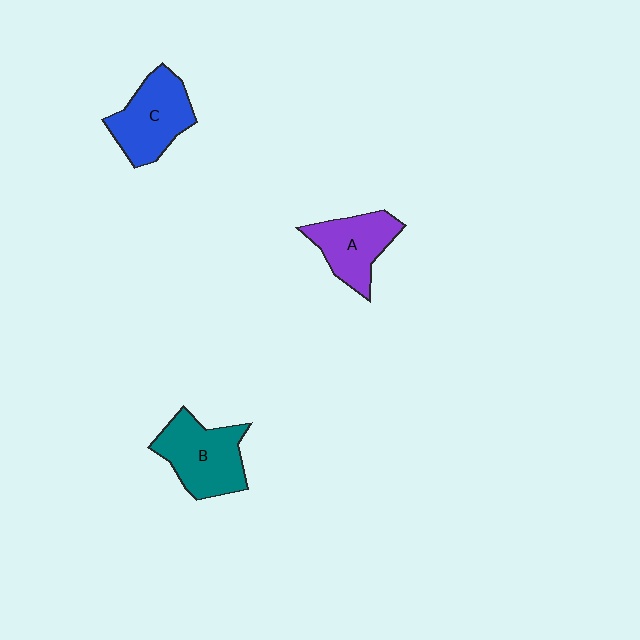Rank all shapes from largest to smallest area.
From largest to smallest: B (teal), C (blue), A (purple).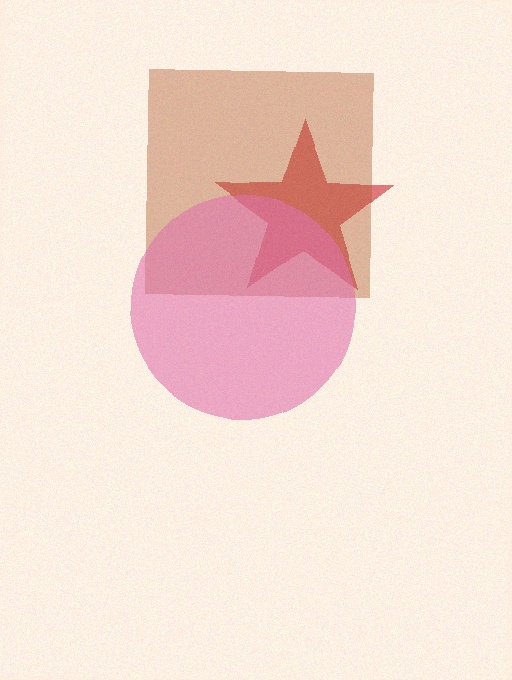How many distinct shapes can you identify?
There are 3 distinct shapes: a red star, a brown square, a pink circle.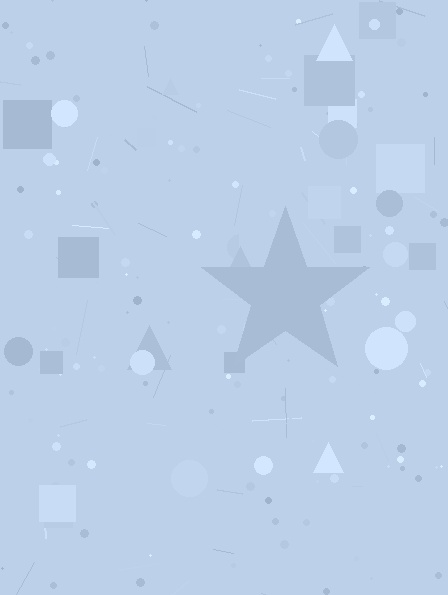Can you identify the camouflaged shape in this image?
The camouflaged shape is a star.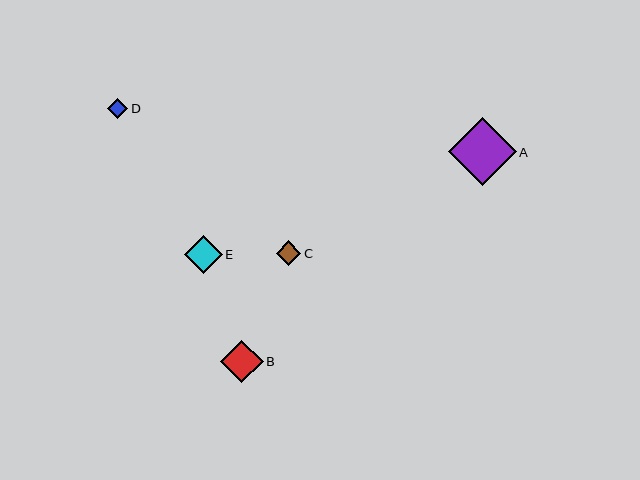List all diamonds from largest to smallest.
From largest to smallest: A, B, E, C, D.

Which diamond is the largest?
Diamond A is the largest with a size of approximately 68 pixels.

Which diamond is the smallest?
Diamond D is the smallest with a size of approximately 21 pixels.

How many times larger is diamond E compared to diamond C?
Diamond E is approximately 1.5 times the size of diamond C.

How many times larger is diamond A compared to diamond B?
Diamond A is approximately 1.6 times the size of diamond B.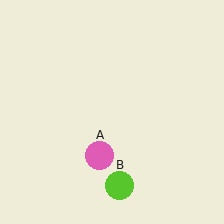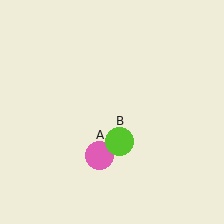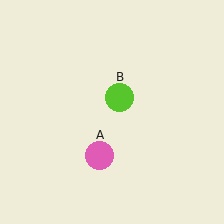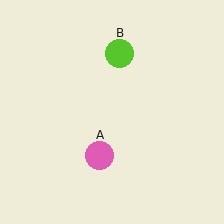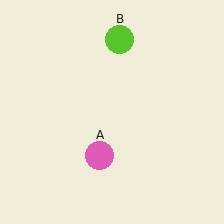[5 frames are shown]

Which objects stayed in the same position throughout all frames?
Pink circle (object A) remained stationary.